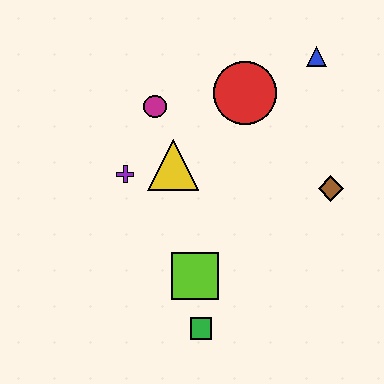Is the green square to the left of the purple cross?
No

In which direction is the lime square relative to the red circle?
The lime square is below the red circle.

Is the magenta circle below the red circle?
Yes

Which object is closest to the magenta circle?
The yellow triangle is closest to the magenta circle.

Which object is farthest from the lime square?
The blue triangle is farthest from the lime square.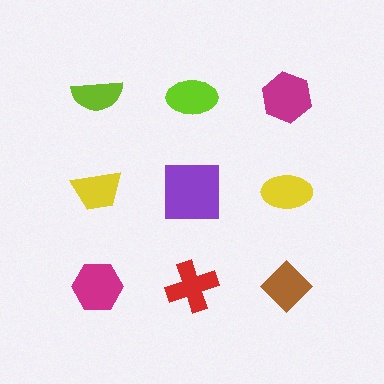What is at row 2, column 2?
A purple square.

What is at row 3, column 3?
A brown diamond.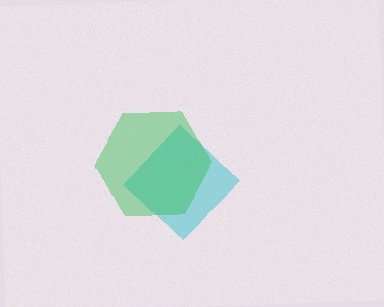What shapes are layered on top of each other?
The layered shapes are: a cyan diamond, a green hexagon.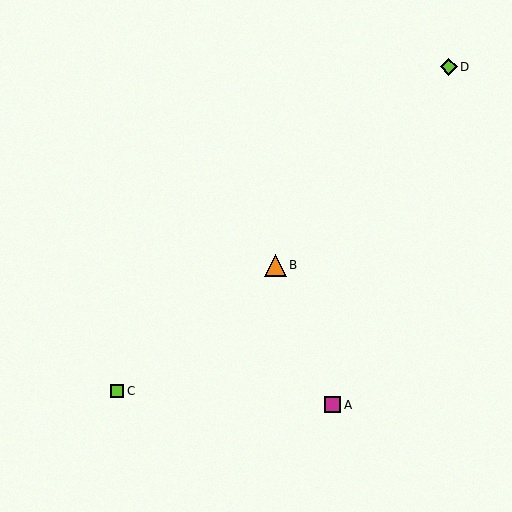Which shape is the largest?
The orange triangle (labeled B) is the largest.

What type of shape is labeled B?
Shape B is an orange triangle.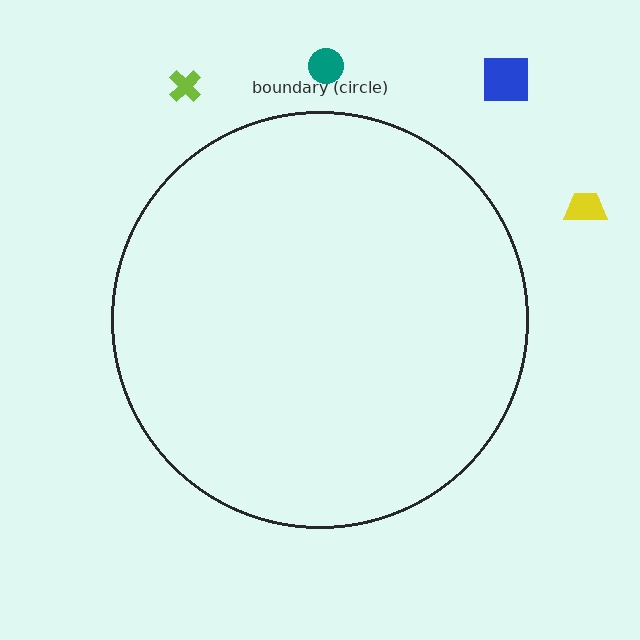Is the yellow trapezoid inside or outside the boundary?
Outside.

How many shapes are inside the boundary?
0 inside, 4 outside.